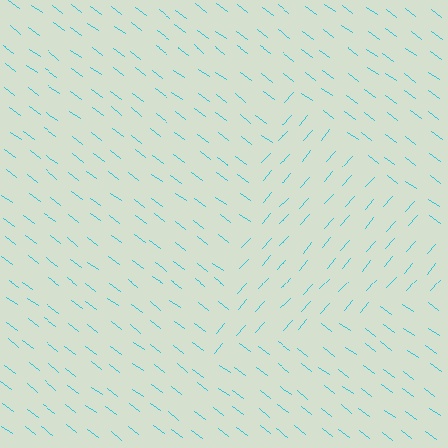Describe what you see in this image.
The image is filled with small cyan line segments. A triangle region in the image has lines oriented differently from the surrounding lines, creating a visible texture boundary.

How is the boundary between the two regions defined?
The boundary is defined purely by a change in line orientation (approximately 86 degrees difference). All lines are the same color and thickness.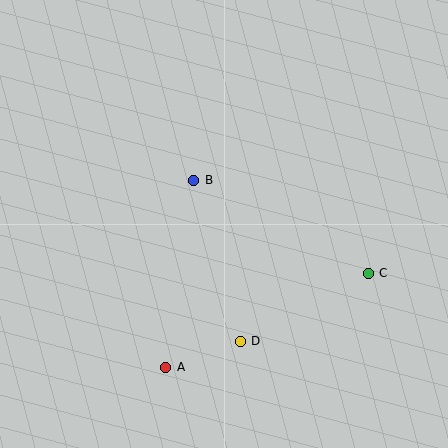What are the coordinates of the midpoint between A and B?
The midpoint between A and B is at (180, 274).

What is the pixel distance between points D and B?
The distance between D and B is 168 pixels.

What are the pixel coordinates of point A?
Point A is at (166, 367).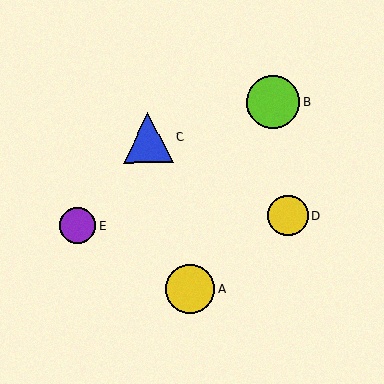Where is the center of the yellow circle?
The center of the yellow circle is at (190, 289).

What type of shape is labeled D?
Shape D is a yellow circle.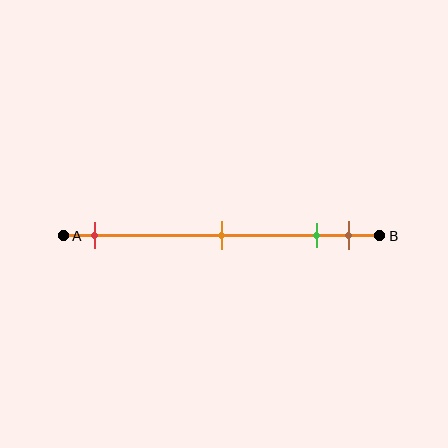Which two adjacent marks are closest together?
The green and brown marks are the closest adjacent pair.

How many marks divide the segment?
There are 4 marks dividing the segment.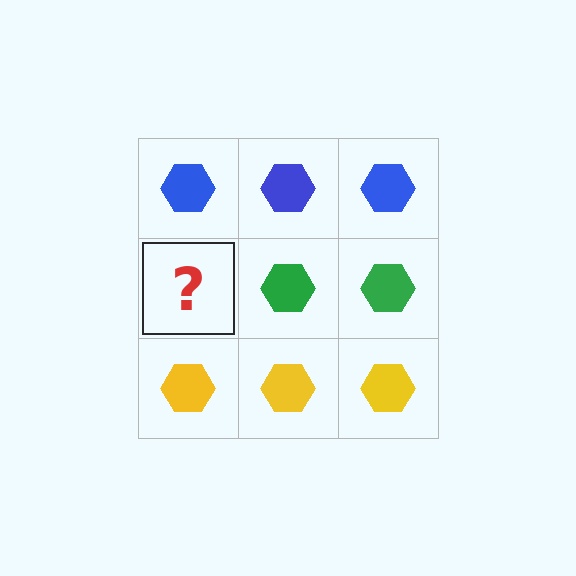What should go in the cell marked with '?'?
The missing cell should contain a green hexagon.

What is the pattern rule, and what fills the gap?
The rule is that each row has a consistent color. The gap should be filled with a green hexagon.